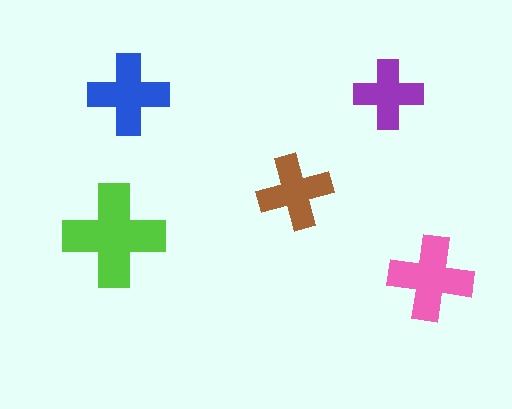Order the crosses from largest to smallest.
the lime one, the pink one, the blue one, the brown one, the purple one.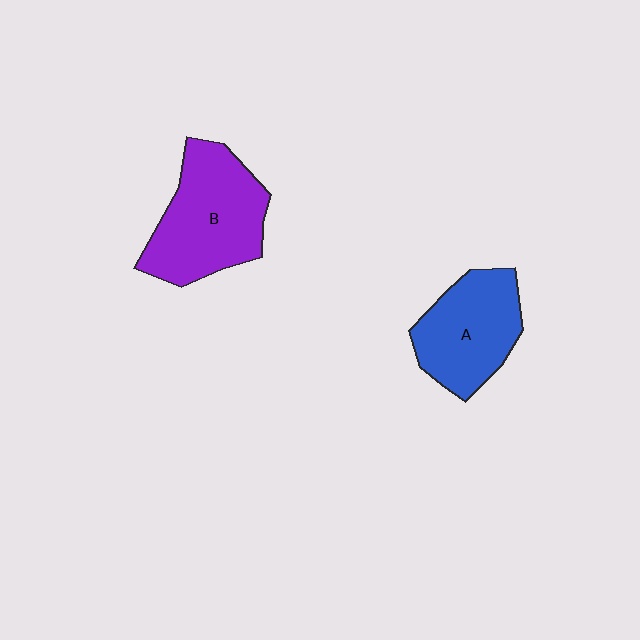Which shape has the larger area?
Shape B (purple).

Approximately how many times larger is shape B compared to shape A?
Approximately 1.2 times.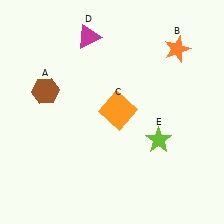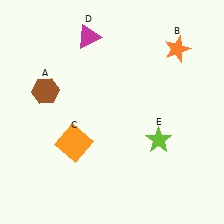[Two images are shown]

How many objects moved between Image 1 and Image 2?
1 object moved between the two images.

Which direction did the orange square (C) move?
The orange square (C) moved left.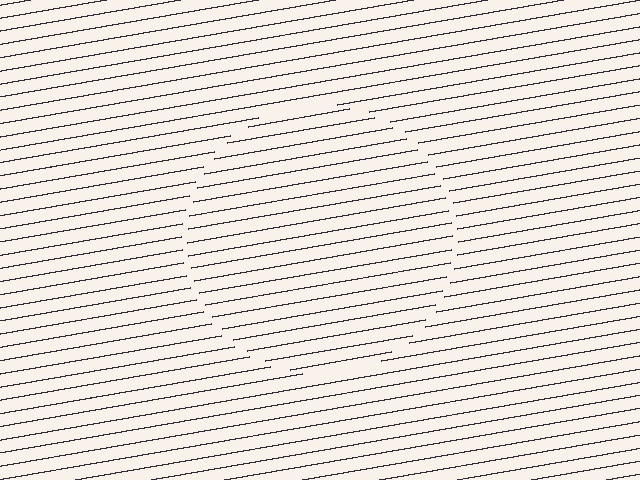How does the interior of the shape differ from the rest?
The interior of the shape contains the same grating, shifted by half a period — the contour is defined by the phase discontinuity where line-ends from the inner and outer gratings abut.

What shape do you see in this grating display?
An illusory circle. The interior of the shape contains the same grating, shifted by half a period — the contour is defined by the phase discontinuity where line-ends from the inner and outer gratings abut.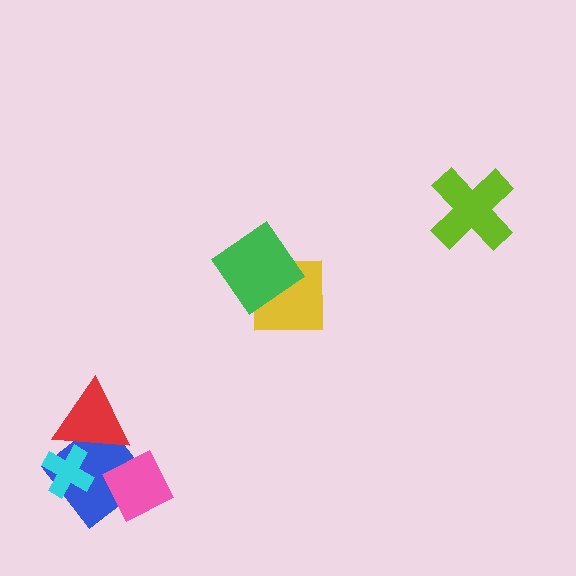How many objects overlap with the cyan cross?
2 objects overlap with the cyan cross.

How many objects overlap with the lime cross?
0 objects overlap with the lime cross.